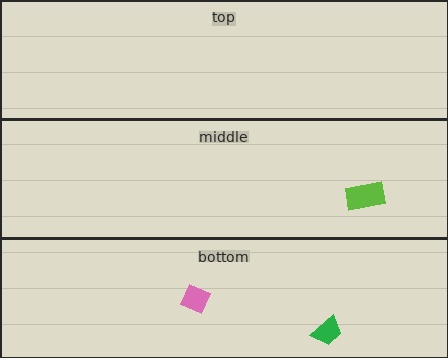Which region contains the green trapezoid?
The bottom region.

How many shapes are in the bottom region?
2.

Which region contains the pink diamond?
The bottom region.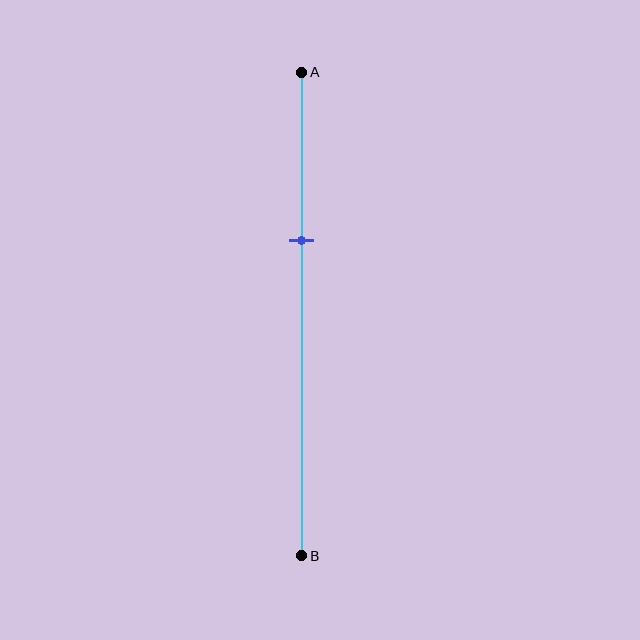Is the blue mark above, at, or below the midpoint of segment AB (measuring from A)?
The blue mark is above the midpoint of segment AB.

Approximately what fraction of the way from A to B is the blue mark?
The blue mark is approximately 35% of the way from A to B.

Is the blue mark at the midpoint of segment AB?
No, the mark is at about 35% from A, not at the 50% midpoint.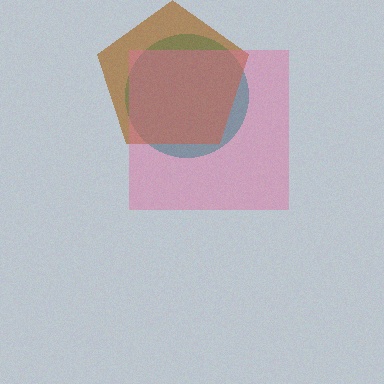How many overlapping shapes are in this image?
There are 3 overlapping shapes in the image.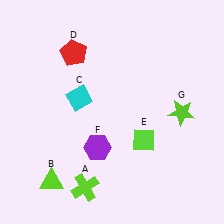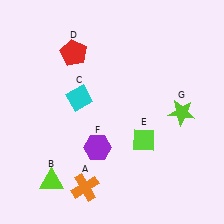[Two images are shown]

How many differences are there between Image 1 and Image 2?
There is 1 difference between the two images.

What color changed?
The cross (A) changed from lime in Image 1 to orange in Image 2.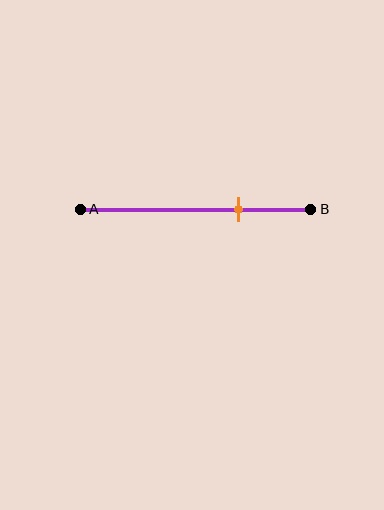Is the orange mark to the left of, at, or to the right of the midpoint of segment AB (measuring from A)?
The orange mark is to the right of the midpoint of segment AB.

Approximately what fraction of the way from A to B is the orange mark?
The orange mark is approximately 70% of the way from A to B.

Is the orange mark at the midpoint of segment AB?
No, the mark is at about 70% from A, not at the 50% midpoint.